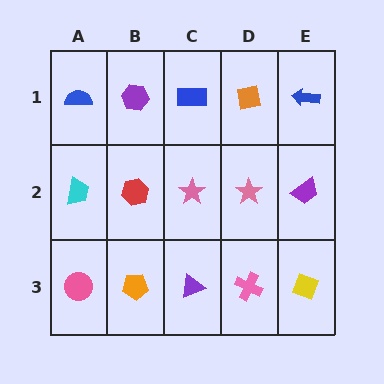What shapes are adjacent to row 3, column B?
A red hexagon (row 2, column B), a pink circle (row 3, column A), a purple triangle (row 3, column C).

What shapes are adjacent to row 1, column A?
A cyan trapezoid (row 2, column A), a purple hexagon (row 1, column B).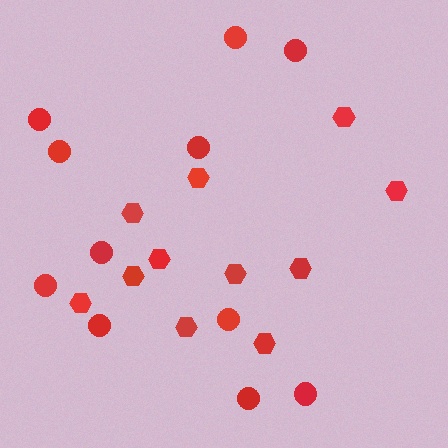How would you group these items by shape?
There are 2 groups: one group of hexagons (11) and one group of circles (11).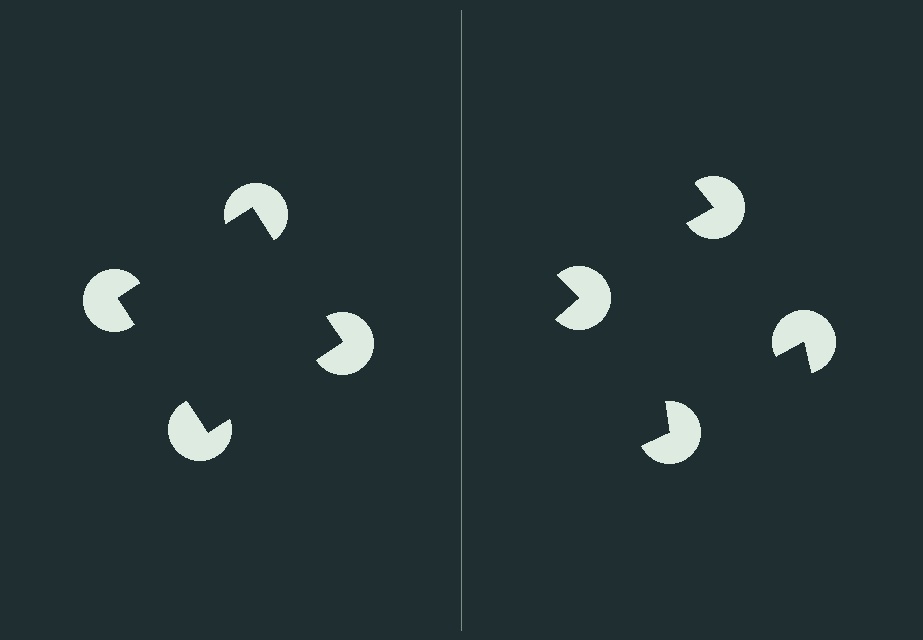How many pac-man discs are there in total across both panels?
8 — 4 on each side.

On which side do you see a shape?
An illusory square appears on the left side. On the right side the wedge cuts are rotated, so no coherent shape forms.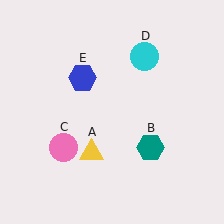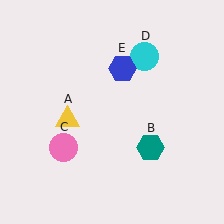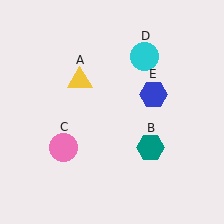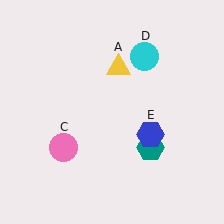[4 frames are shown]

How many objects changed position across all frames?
2 objects changed position: yellow triangle (object A), blue hexagon (object E).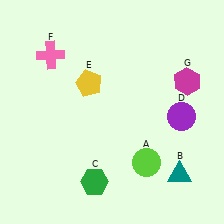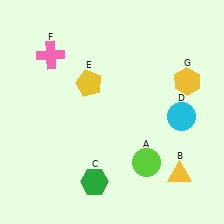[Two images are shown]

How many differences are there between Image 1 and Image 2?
There are 3 differences between the two images.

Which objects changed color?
B changed from teal to yellow. D changed from purple to cyan. G changed from magenta to yellow.